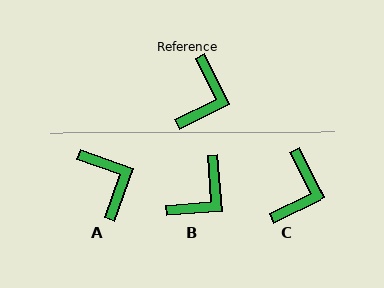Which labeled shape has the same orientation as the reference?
C.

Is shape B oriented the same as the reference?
No, it is off by about 22 degrees.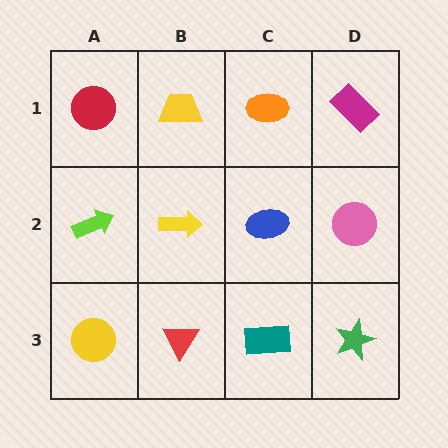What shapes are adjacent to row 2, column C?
An orange ellipse (row 1, column C), a teal rectangle (row 3, column C), a yellow arrow (row 2, column B), a pink circle (row 2, column D).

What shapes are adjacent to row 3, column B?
A yellow arrow (row 2, column B), a yellow circle (row 3, column A), a teal rectangle (row 3, column C).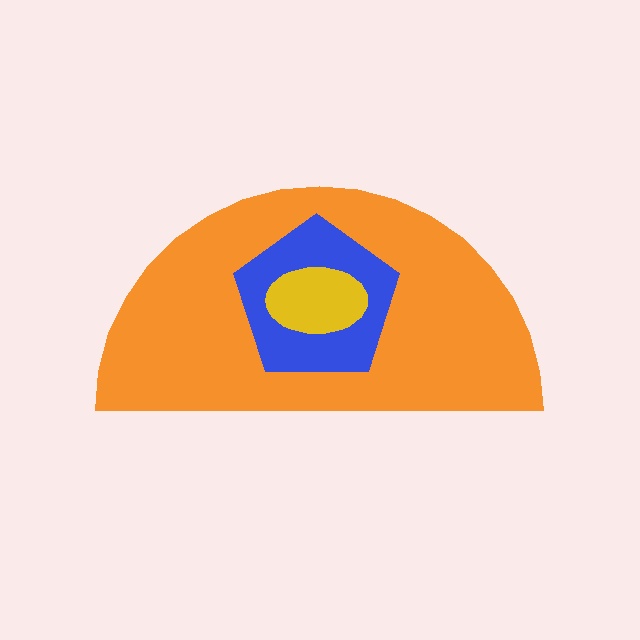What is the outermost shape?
The orange semicircle.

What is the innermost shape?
The yellow ellipse.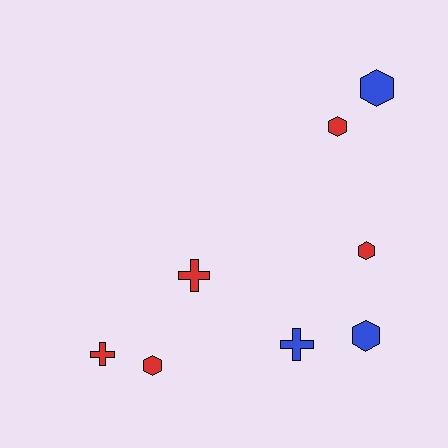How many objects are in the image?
There are 8 objects.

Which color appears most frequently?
Red, with 5 objects.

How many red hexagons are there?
There are 3 red hexagons.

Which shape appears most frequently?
Hexagon, with 5 objects.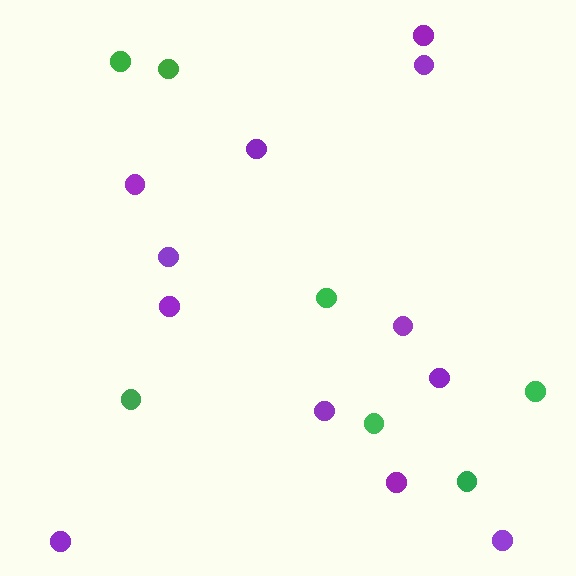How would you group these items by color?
There are 2 groups: one group of purple circles (12) and one group of green circles (7).